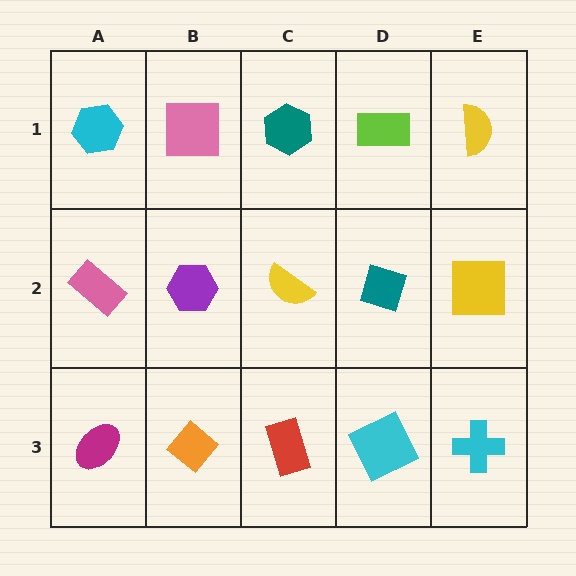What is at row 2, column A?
A pink rectangle.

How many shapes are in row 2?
5 shapes.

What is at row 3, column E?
A cyan cross.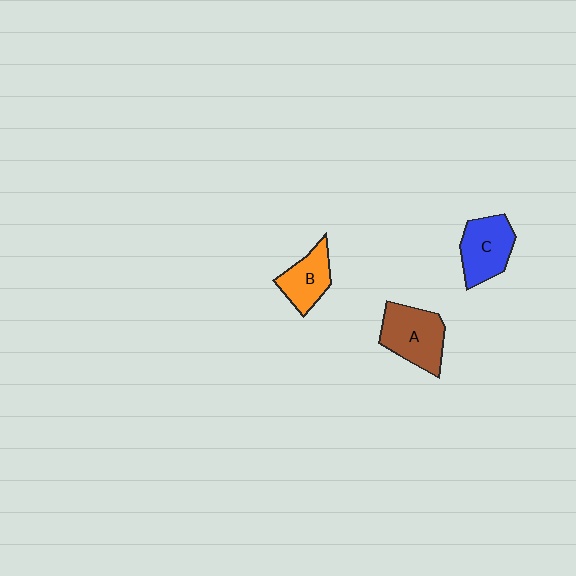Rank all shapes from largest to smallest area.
From largest to smallest: A (brown), C (blue), B (orange).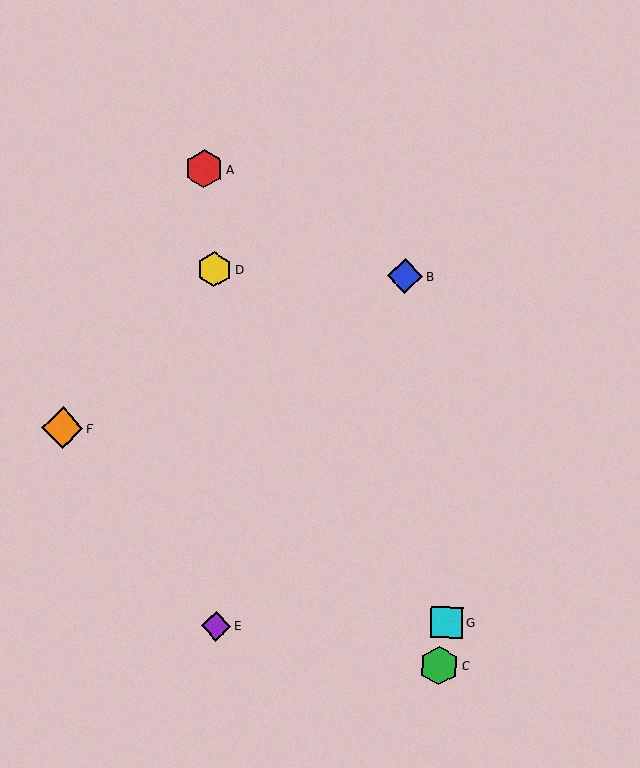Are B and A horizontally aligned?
No, B is at y≈276 and A is at y≈169.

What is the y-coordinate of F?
Object F is at y≈428.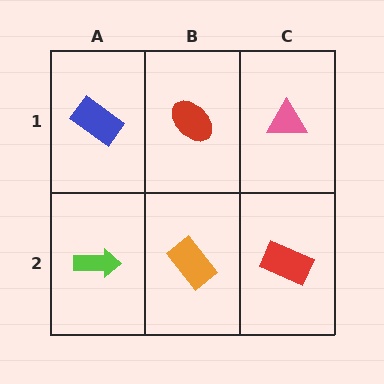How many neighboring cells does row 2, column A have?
2.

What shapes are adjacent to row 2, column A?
A blue rectangle (row 1, column A), an orange rectangle (row 2, column B).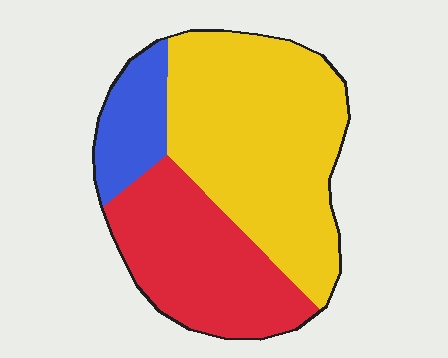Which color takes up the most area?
Yellow, at roughly 55%.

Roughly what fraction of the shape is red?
Red covers around 35% of the shape.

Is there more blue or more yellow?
Yellow.